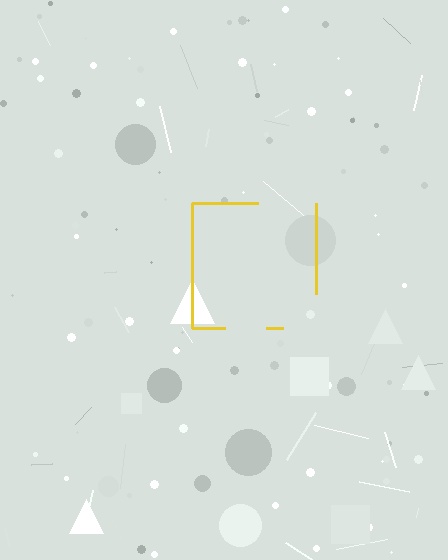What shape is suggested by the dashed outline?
The dashed outline suggests a square.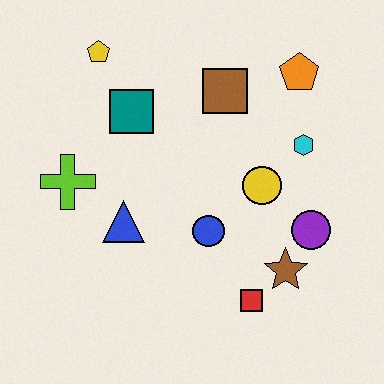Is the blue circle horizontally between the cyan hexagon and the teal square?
Yes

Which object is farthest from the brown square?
The red square is farthest from the brown square.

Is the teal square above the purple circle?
Yes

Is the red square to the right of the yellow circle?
No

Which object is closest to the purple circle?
The brown star is closest to the purple circle.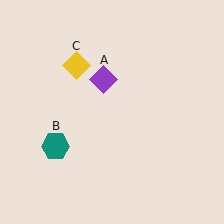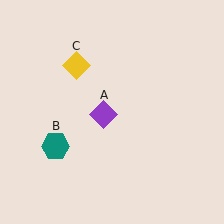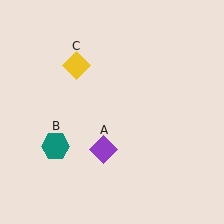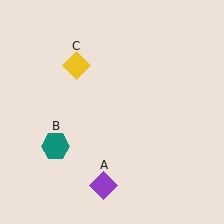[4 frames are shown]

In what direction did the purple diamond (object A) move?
The purple diamond (object A) moved down.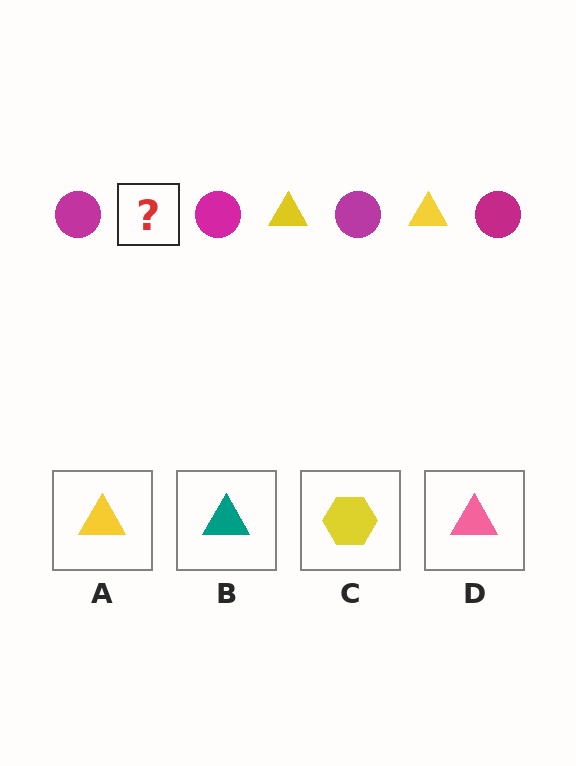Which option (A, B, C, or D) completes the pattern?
A.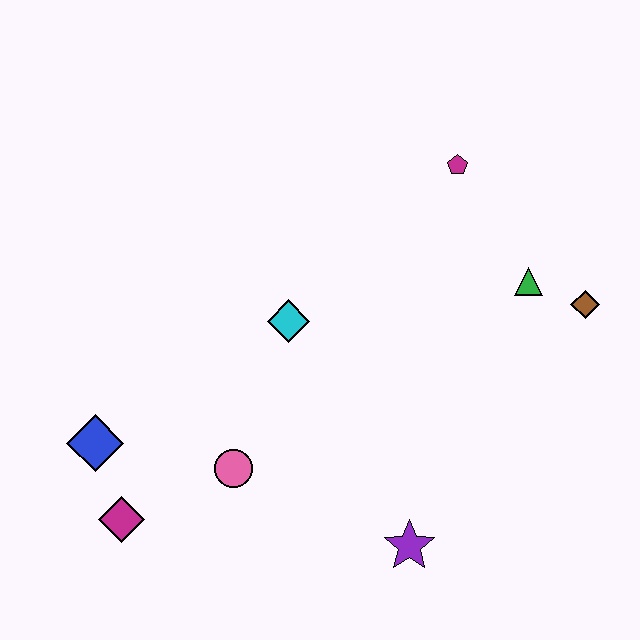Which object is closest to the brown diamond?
The green triangle is closest to the brown diamond.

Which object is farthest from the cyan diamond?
The brown diamond is farthest from the cyan diamond.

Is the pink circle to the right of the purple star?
No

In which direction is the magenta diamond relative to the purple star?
The magenta diamond is to the left of the purple star.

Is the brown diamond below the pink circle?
No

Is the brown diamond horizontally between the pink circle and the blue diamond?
No